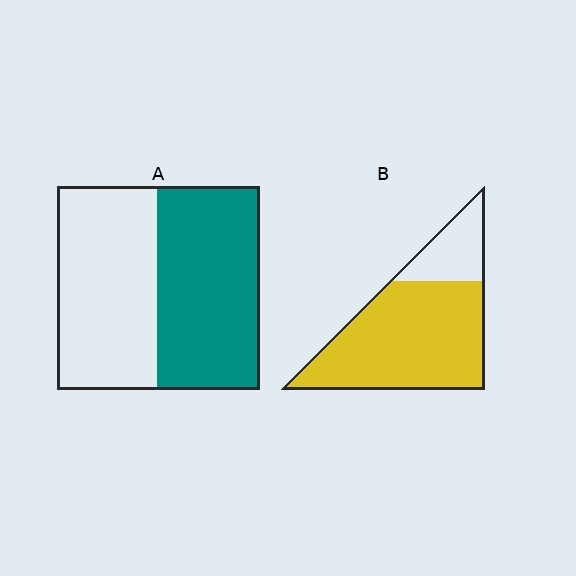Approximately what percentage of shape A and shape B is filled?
A is approximately 50% and B is approximately 80%.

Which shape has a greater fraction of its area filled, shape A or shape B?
Shape B.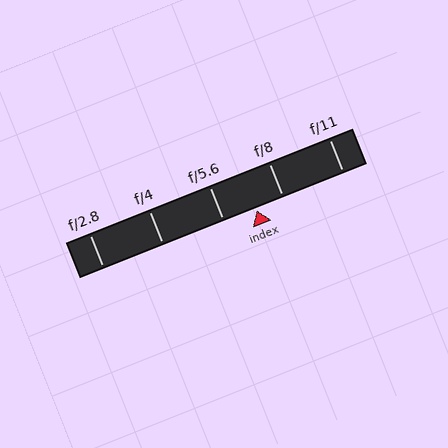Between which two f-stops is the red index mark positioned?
The index mark is between f/5.6 and f/8.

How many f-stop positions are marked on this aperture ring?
There are 5 f-stop positions marked.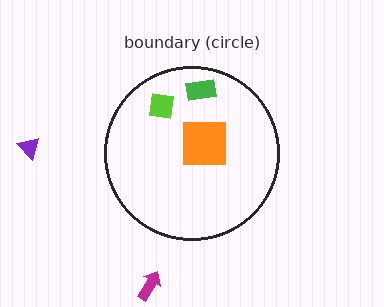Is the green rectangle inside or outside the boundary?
Inside.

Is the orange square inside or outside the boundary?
Inside.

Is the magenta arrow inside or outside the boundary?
Outside.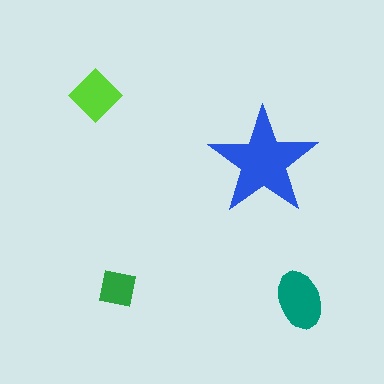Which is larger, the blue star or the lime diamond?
The blue star.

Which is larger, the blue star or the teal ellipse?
The blue star.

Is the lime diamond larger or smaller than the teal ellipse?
Smaller.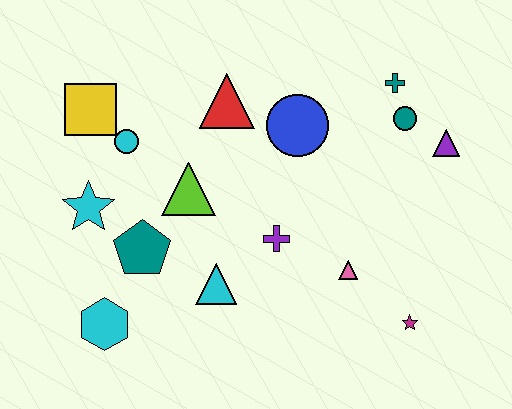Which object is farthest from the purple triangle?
The cyan hexagon is farthest from the purple triangle.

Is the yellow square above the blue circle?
Yes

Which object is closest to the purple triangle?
The teal circle is closest to the purple triangle.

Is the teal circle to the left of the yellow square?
No